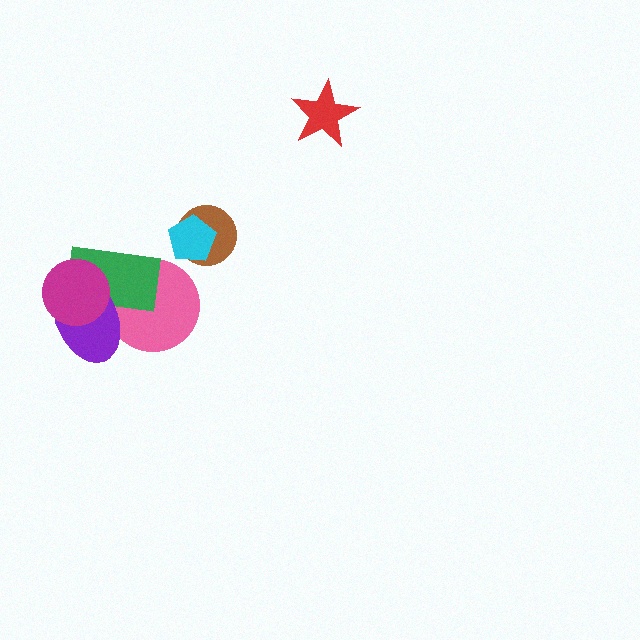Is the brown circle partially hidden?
Yes, it is partially covered by another shape.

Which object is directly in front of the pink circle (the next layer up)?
The green rectangle is directly in front of the pink circle.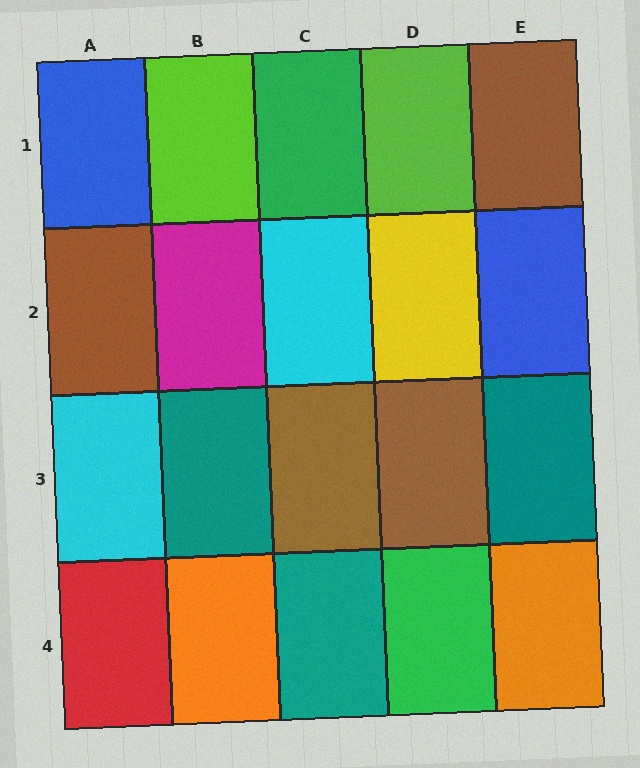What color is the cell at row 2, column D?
Yellow.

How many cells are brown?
4 cells are brown.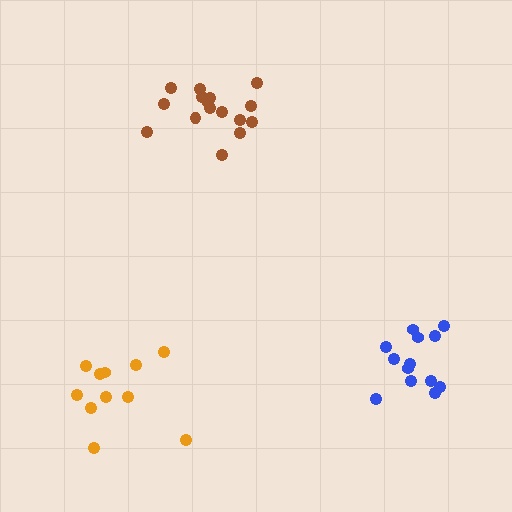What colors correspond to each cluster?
The clusters are colored: orange, blue, brown.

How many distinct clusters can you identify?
There are 3 distinct clusters.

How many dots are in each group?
Group 1: 11 dots, Group 2: 13 dots, Group 3: 16 dots (40 total).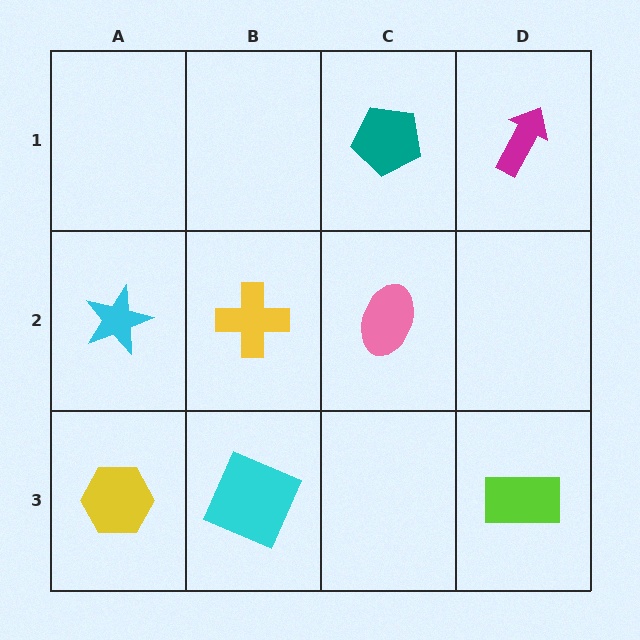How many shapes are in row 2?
3 shapes.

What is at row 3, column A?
A yellow hexagon.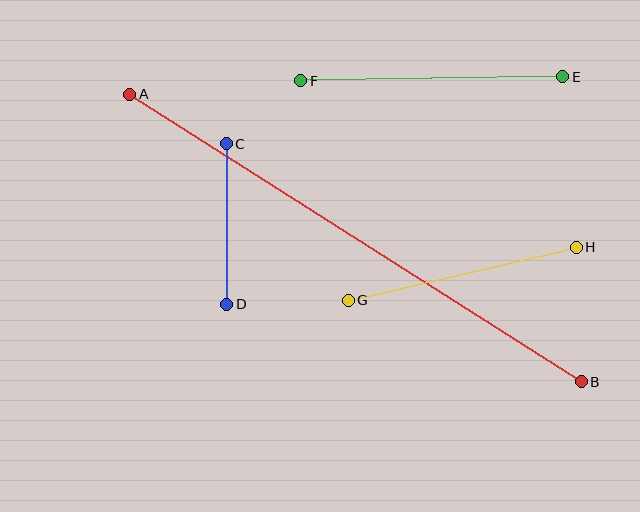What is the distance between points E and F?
The distance is approximately 262 pixels.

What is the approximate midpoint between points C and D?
The midpoint is at approximately (227, 224) pixels.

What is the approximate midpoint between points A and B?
The midpoint is at approximately (355, 238) pixels.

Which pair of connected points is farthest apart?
Points A and B are farthest apart.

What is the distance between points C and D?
The distance is approximately 160 pixels.